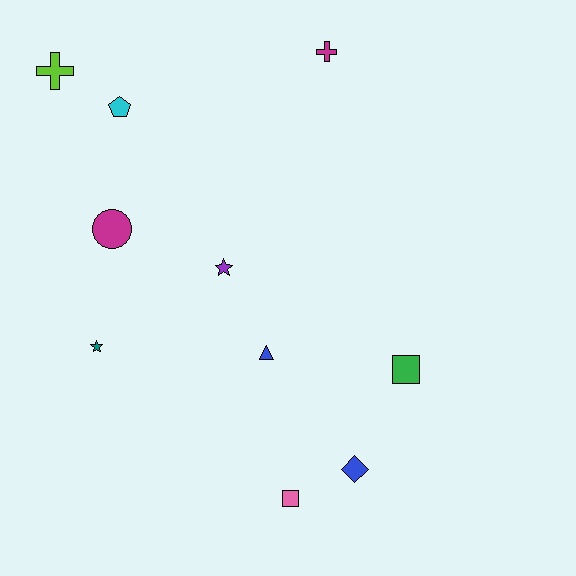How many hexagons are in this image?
There are no hexagons.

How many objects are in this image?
There are 10 objects.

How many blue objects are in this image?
There are 2 blue objects.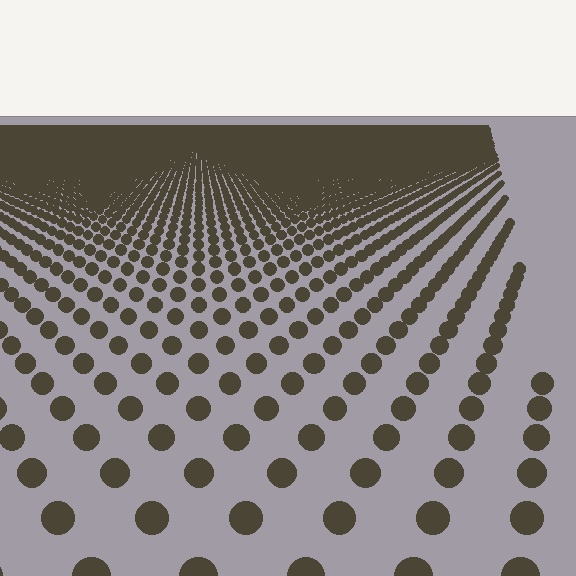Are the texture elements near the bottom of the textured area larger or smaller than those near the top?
Larger. Near the bottom, elements are closer to the viewer and appear at a bigger on-screen size.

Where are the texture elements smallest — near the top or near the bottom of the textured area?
Near the top.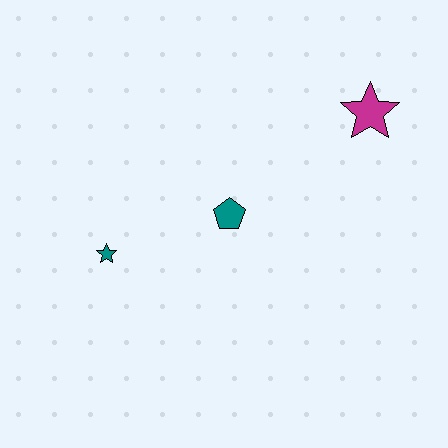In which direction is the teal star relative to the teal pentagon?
The teal star is to the left of the teal pentagon.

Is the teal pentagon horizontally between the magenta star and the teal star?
Yes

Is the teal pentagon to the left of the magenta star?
Yes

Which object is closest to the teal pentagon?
The teal star is closest to the teal pentagon.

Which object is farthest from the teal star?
The magenta star is farthest from the teal star.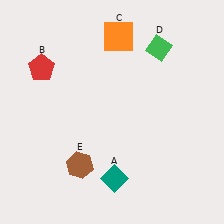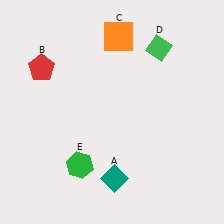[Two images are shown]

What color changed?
The hexagon (E) changed from brown in Image 1 to green in Image 2.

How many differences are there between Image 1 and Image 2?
There is 1 difference between the two images.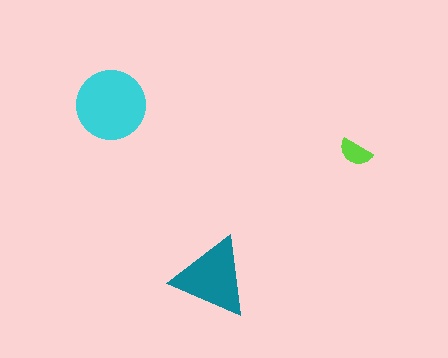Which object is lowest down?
The teal triangle is bottommost.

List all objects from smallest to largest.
The lime semicircle, the teal triangle, the cyan circle.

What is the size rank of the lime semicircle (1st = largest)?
3rd.